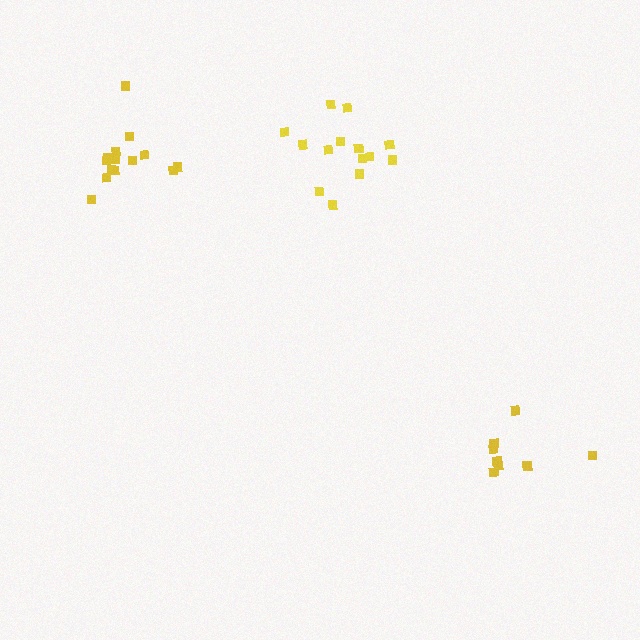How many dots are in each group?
Group 1: 9 dots, Group 2: 14 dots, Group 3: 14 dots (37 total).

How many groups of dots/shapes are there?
There are 3 groups.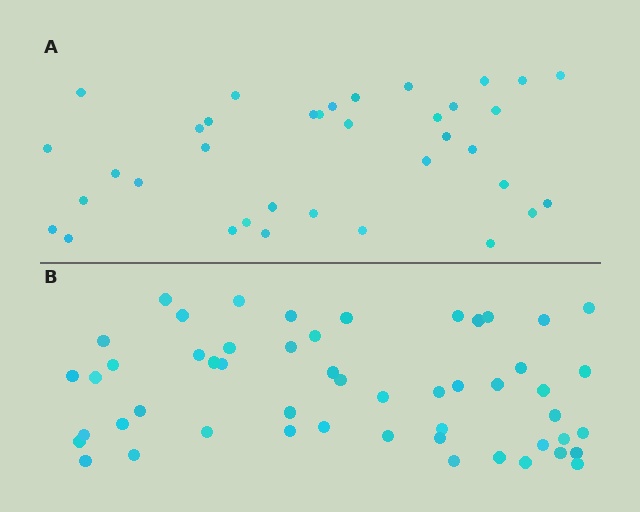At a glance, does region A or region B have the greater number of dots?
Region B (the bottom region) has more dots.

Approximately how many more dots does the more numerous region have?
Region B has approximately 15 more dots than region A.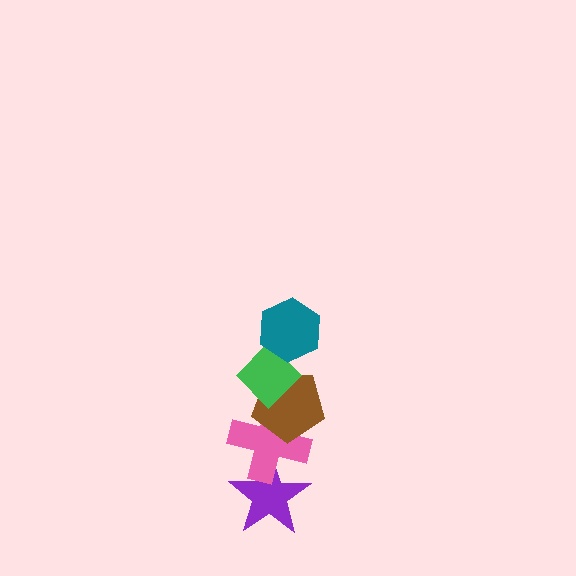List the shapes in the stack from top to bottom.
From top to bottom: the teal hexagon, the green diamond, the brown pentagon, the pink cross, the purple star.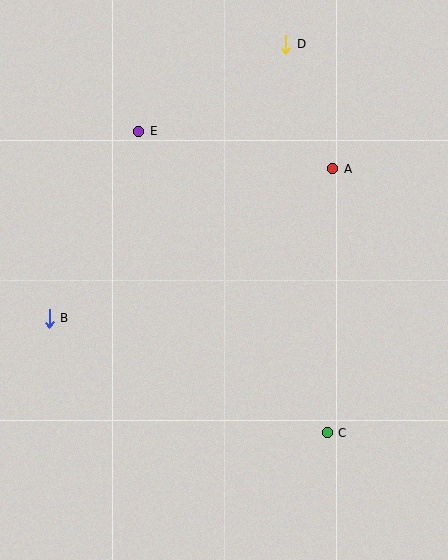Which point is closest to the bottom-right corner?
Point C is closest to the bottom-right corner.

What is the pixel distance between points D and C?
The distance between D and C is 390 pixels.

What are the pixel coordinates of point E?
Point E is at (139, 131).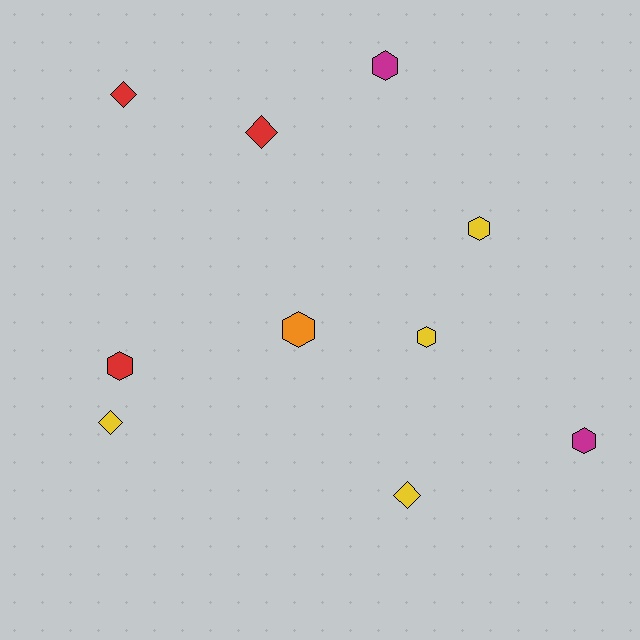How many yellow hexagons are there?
There are 2 yellow hexagons.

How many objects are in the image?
There are 10 objects.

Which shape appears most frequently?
Hexagon, with 6 objects.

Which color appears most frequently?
Yellow, with 4 objects.